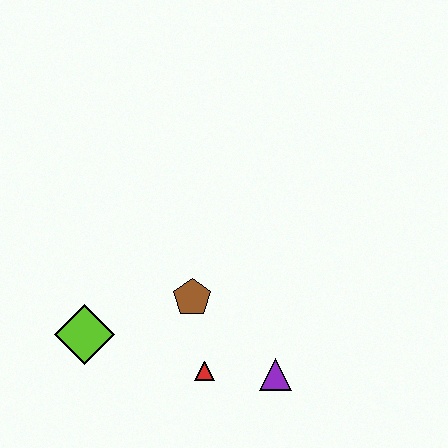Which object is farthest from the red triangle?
The lime diamond is farthest from the red triangle.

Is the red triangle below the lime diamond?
Yes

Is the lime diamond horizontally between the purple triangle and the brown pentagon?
No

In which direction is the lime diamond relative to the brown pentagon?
The lime diamond is to the left of the brown pentagon.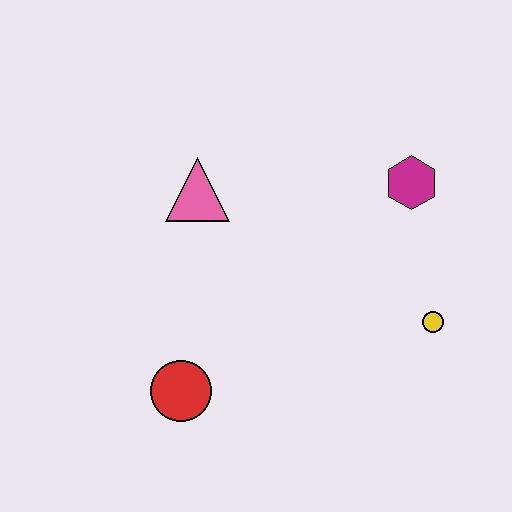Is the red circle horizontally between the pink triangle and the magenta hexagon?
No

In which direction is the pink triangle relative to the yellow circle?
The pink triangle is to the left of the yellow circle.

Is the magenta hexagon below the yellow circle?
No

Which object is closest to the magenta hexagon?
The yellow circle is closest to the magenta hexagon.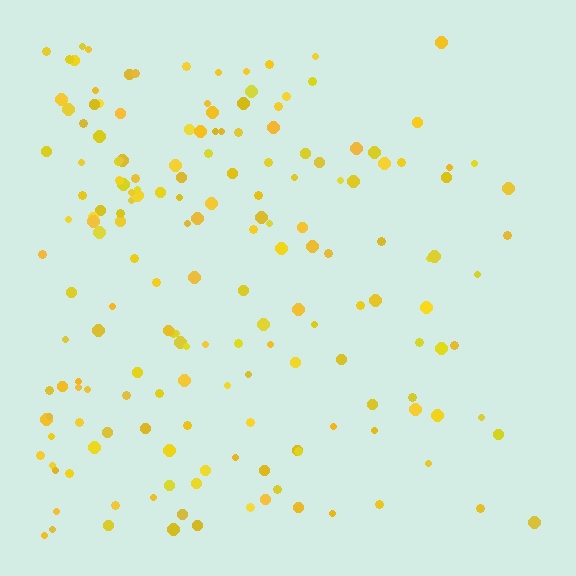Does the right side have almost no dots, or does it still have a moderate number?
Still a moderate number, just noticeably fewer than the left.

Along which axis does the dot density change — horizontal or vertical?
Horizontal.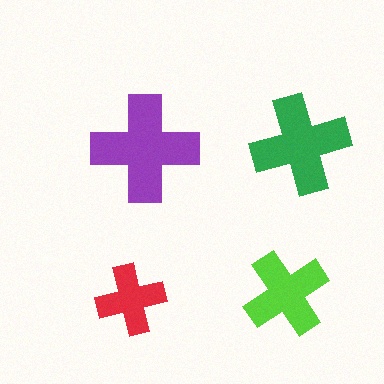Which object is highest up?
The green cross is topmost.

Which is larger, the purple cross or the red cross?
The purple one.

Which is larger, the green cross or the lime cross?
The green one.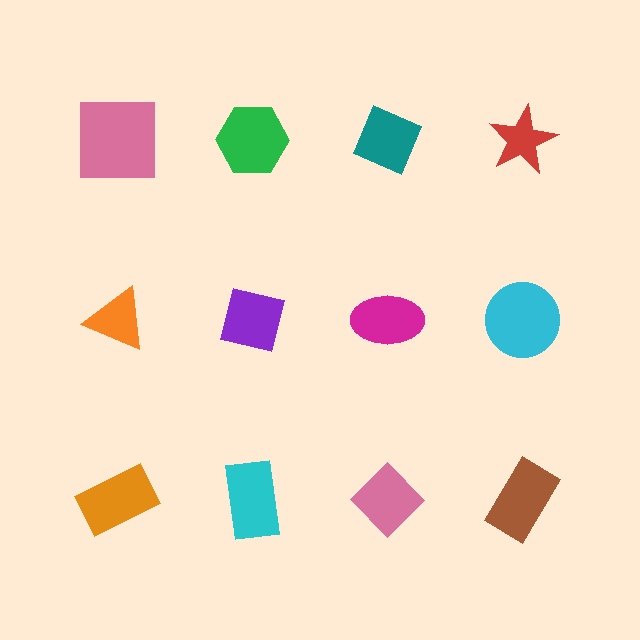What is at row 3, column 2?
A cyan rectangle.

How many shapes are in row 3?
4 shapes.